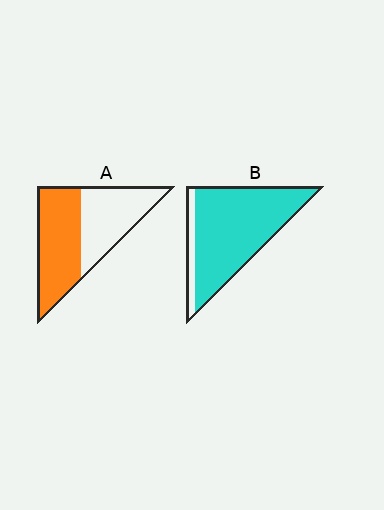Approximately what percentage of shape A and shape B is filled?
A is approximately 55% and B is approximately 85%.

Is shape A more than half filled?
Roughly half.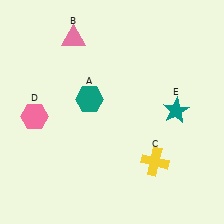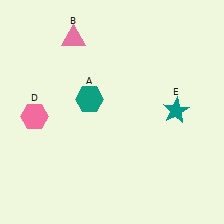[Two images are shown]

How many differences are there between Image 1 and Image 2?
There is 1 difference between the two images.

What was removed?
The yellow cross (C) was removed in Image 2.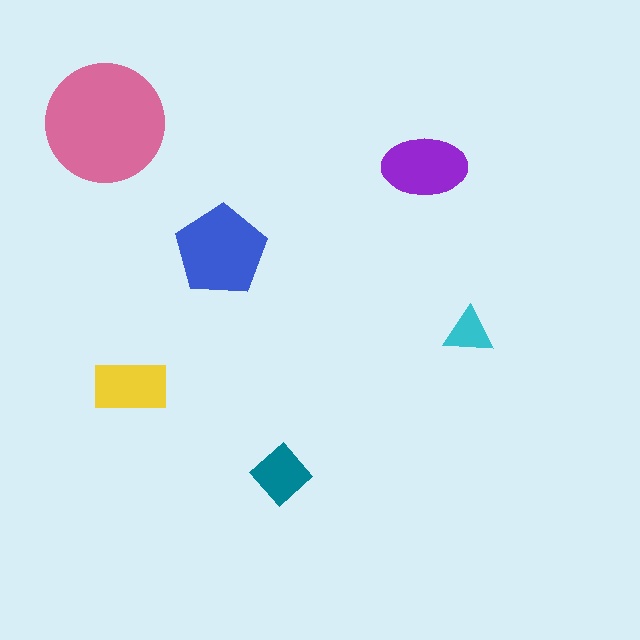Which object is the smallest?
The cyan triangle.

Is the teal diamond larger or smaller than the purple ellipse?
Smaller.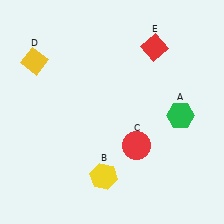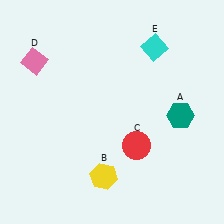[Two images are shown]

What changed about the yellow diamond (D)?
In Image 1, D is yellow. In Image 2, it changed to pink.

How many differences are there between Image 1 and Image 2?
There are 3 differences between the two images.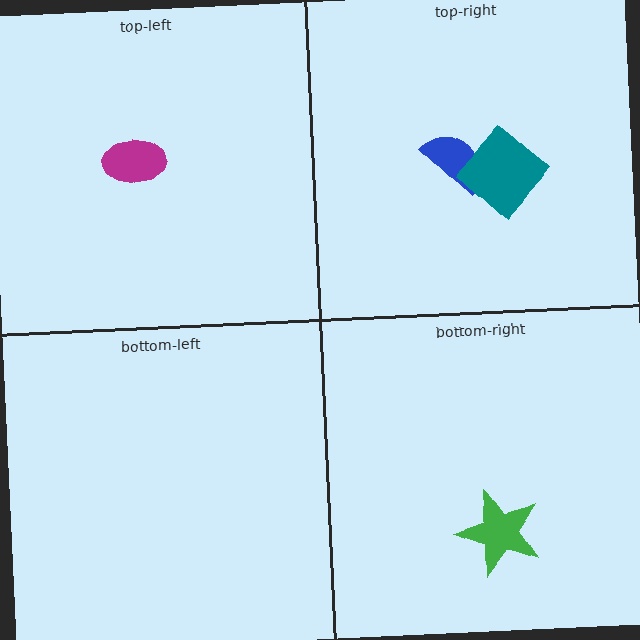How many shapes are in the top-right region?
2.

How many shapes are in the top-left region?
1.